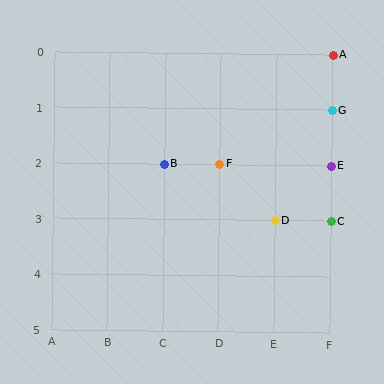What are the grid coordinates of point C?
Point C is at grid coordinates (F, 3).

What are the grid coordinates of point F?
Point F is at grid coordinates (D, 2).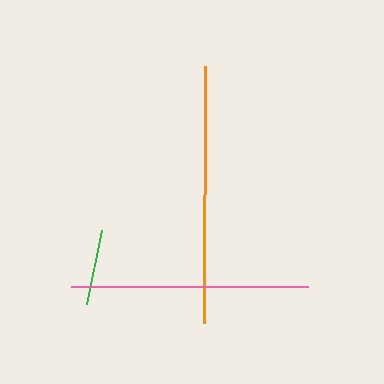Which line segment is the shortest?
The green line is the shortest at approximately 76 pixels.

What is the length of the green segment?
The green segment is approximately 76 pixels long.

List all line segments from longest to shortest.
From longest to shortest: orange, pink, green.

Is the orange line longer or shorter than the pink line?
The orange line is longer than the pink line.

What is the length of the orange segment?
The orange segment is approximately 257 pixels long.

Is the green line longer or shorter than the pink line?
The pink line is longer than the green line.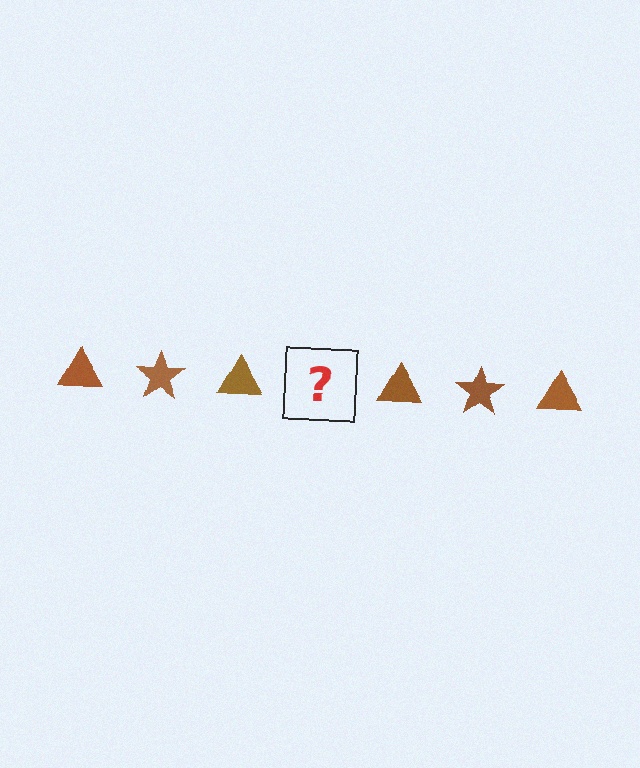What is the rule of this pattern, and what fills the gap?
The rule is that the pattern cycles through triangle, star shapes in brown. The gap should be filled with a brown star.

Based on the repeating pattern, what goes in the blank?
The blank should be a brown star.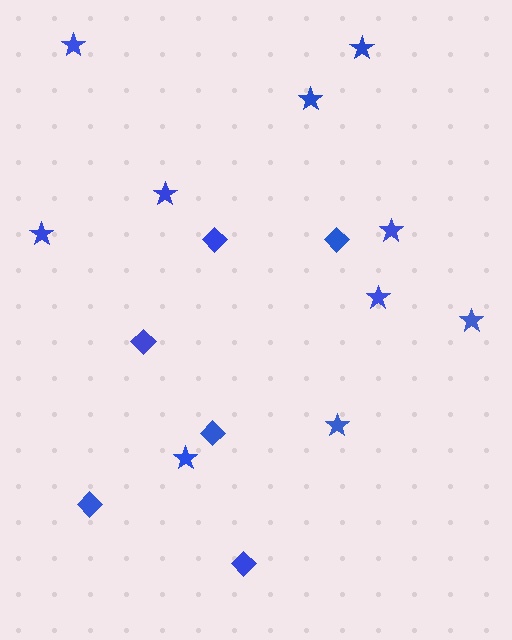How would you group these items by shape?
There are 2 groups: one group of diamonds (6) and one group of stars (10).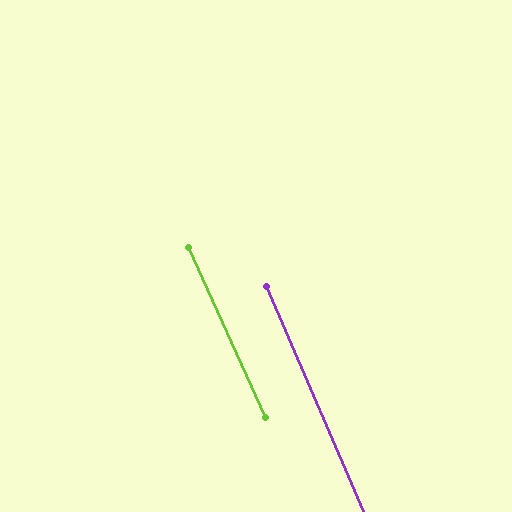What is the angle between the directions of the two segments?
Approximately 1 degree.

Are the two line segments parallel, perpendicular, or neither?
Parallel — their directions differ by only 0.9°.